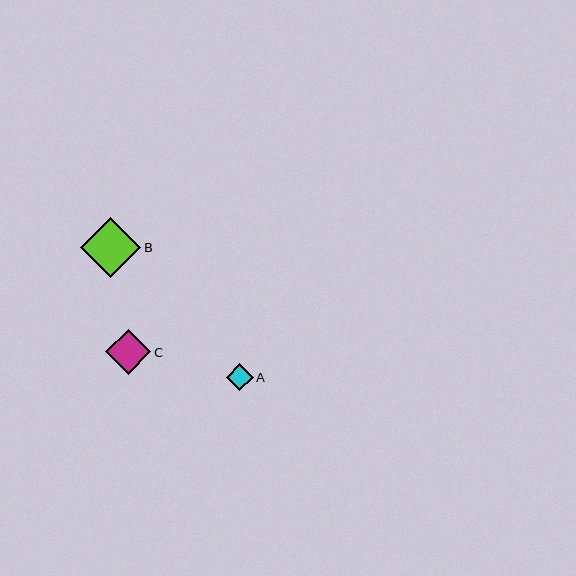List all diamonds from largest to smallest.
From largest to smallest: B, C, A.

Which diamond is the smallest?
Diamond A is the smallest with a size of approximately 27 pixels.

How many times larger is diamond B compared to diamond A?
Diamond B is approximately 2.2 times the size of diamond A.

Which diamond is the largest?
Diamond B is the largest with a size of approximately 60 pixels.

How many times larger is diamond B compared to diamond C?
Diamond B is approximately 1.3 times the size of diamond C.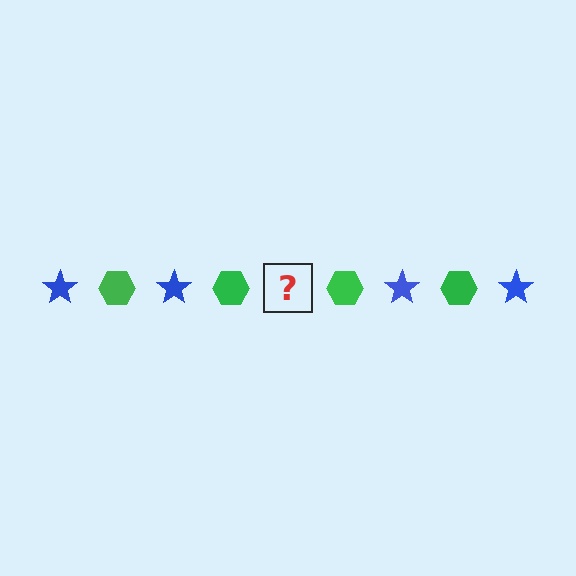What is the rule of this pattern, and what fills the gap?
The rule is that the pattern alternates between blue star and green hexagon. The gap should be filled with a blue star.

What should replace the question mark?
The question mark should be replaced with a blue star.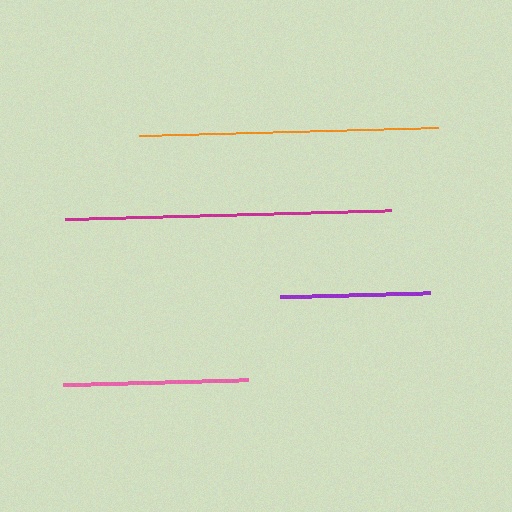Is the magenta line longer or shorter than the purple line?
The magenta line is longer than the purple line.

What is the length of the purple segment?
The purple segment is approximately 150 pixels long.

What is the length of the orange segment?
The orange segment is approximately 299 pixels long.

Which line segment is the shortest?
The purple line is the shortest at approximately 150 pixels.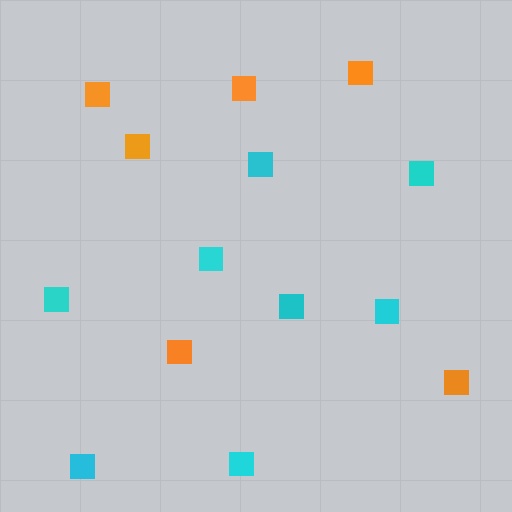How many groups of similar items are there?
There are 2 groups: one group of orange squares (6) and one group of cyan squares (8).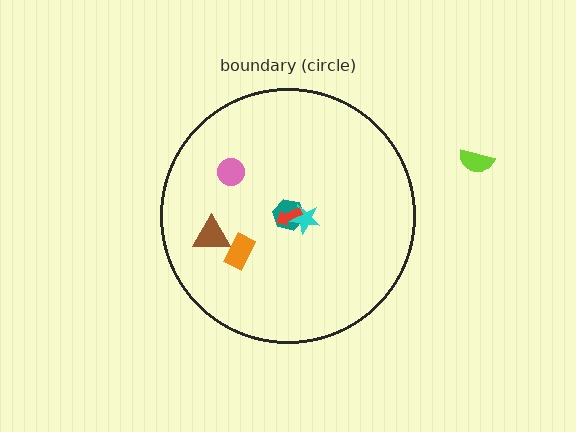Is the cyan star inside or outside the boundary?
Inside.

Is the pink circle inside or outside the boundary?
Inside.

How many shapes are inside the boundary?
6 inside, 1 outside.